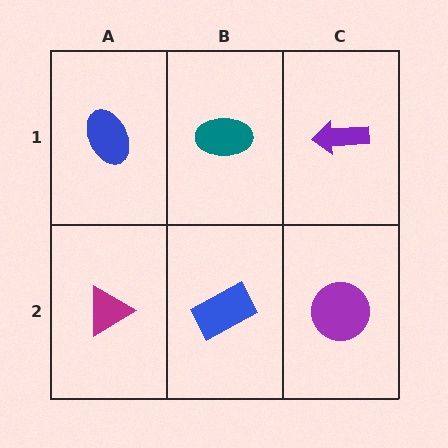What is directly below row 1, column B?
A blue rectangle.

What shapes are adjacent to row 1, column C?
A purple circle (row 2, column C), a teal ellipse (row 1, column B).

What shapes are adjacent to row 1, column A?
A magenta triangle (row 2, column A), a teal ellipse (row 1, column B).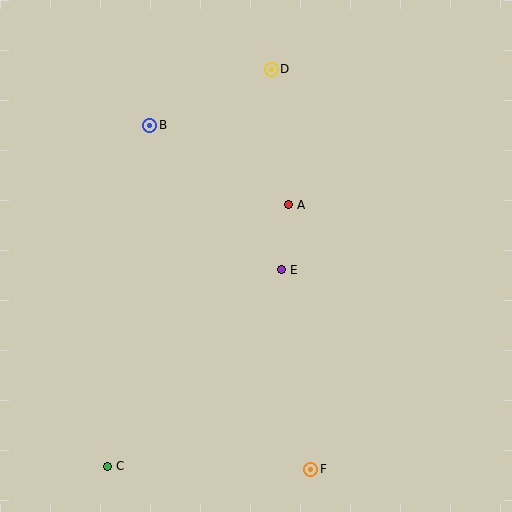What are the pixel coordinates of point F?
Point F is at (311, 469).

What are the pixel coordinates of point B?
Point B is at (150, 125).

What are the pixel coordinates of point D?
Point D is at (271, 69).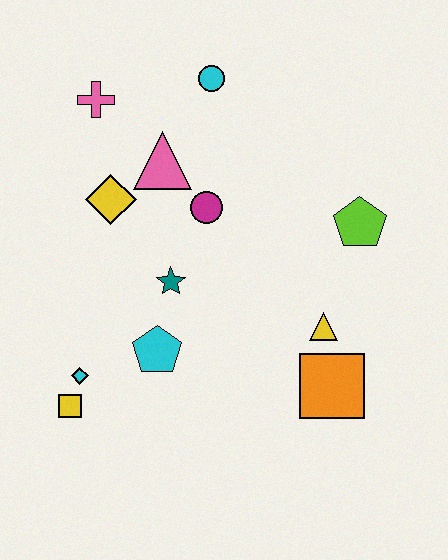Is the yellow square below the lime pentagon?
Yes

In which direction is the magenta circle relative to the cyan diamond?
The magenta circle is above the cyan diamond.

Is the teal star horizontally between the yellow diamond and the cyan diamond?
No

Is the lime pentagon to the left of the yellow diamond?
No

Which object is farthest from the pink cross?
The orange square is farthest from the pink cross.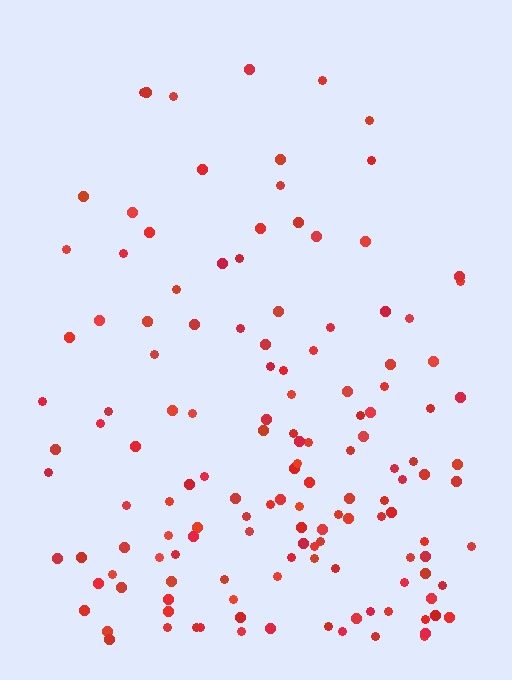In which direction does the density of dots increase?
From top to bottom, with the bottom side densest.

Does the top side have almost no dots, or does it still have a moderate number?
Still a moderate number, just noticeably fewer than the bottom.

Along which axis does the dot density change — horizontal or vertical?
Vertical.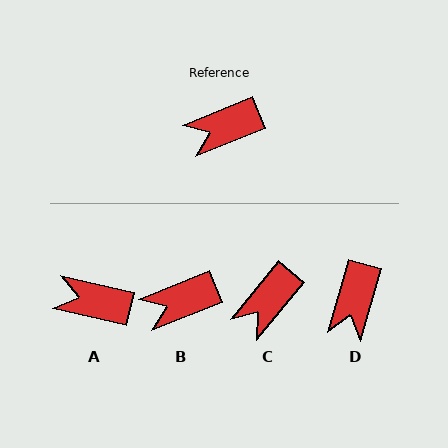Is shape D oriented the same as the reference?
No, it is off by about 52 degrees.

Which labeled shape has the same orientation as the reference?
B.